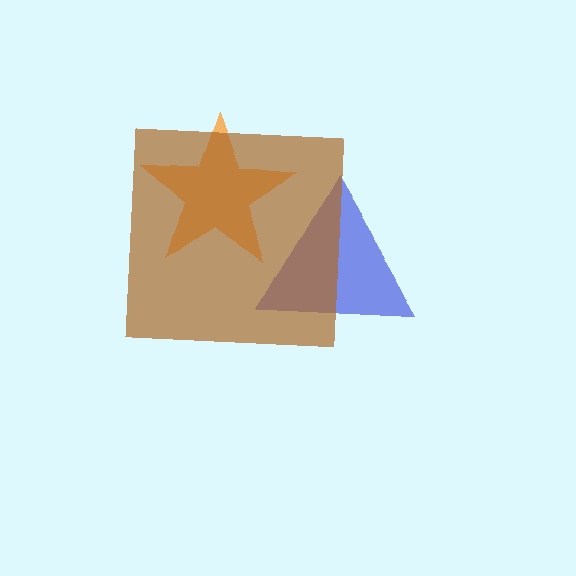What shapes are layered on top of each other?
The layered shapes are: a blue triangle, an orange star, a brown square.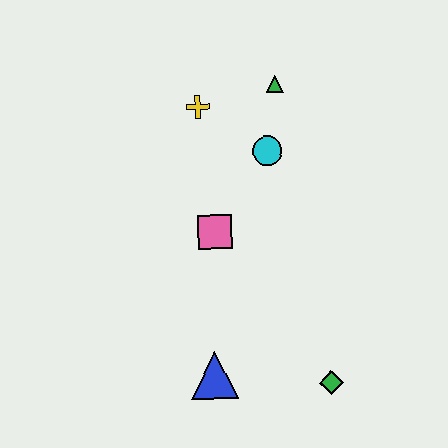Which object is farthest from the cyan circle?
The green diamond is farthest from the cyan circle.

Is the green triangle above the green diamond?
Yes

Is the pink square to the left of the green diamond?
Yes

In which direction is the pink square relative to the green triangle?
The pink square is below the green triangle.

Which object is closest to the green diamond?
The blue triangle is closest to the green diamond.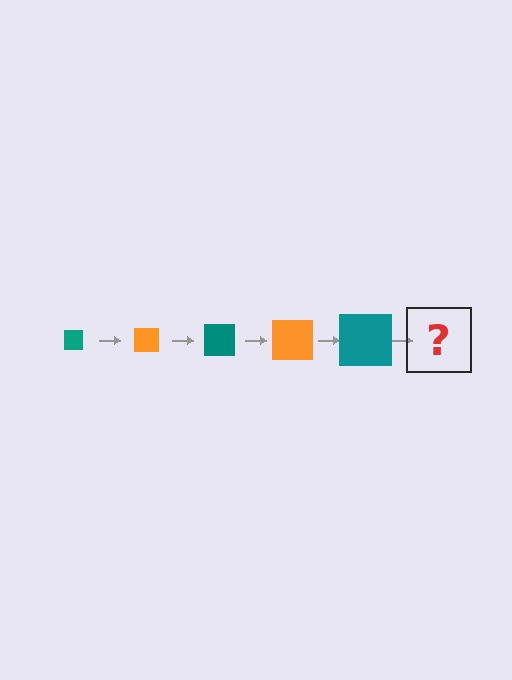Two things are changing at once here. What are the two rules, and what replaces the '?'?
The two rules are that the square grows larger each step and the color cycles through teal and orange. The '?' should be an orange square, larger than the previous one.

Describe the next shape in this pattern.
It should be an orange square, larger than the previous one.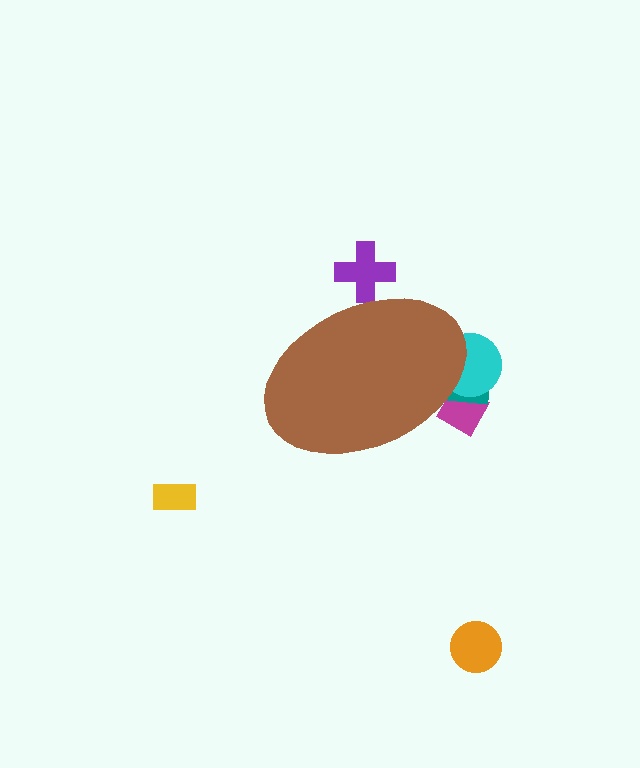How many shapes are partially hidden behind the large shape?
4 shapes are partially hidden.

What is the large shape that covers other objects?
A brown ellipse.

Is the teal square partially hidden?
Yes, the teal square is partially hidden behind the brown ellipse.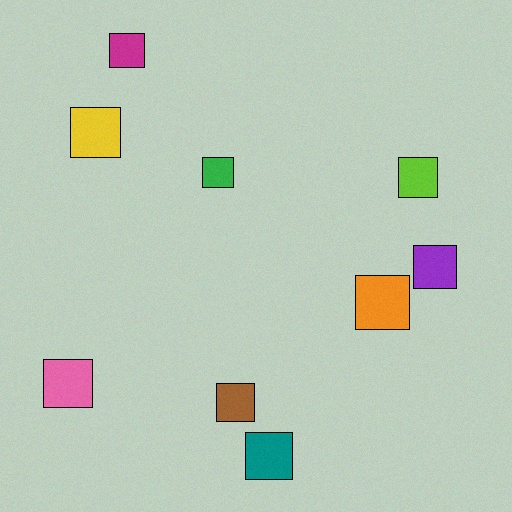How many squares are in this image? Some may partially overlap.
There are 9 squares.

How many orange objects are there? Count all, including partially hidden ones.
There is 1 orange object.